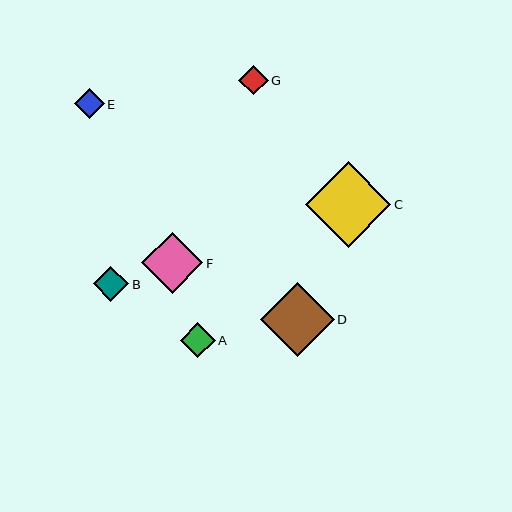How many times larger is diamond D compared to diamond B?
Diamond D is approximately 2.1 times the size of diamond B.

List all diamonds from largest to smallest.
From largest to smallest: C, D, F, B, A, E, G.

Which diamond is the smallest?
Diamond G is the smallest with a size of approximately 29 pixels.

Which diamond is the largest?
Diamond C is the largest with a size of approximately 85 pixels.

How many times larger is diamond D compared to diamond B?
Diamond D is approximately 2.1 times the size of diamond B.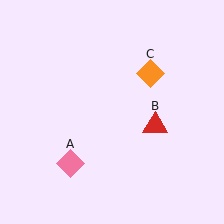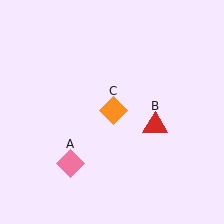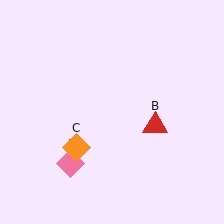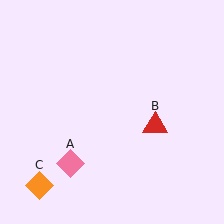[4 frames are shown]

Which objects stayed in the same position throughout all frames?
Pink diamond (object A) and red triangle (object B) remained stationary.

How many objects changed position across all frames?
1 object changed position: orange diamond (object C).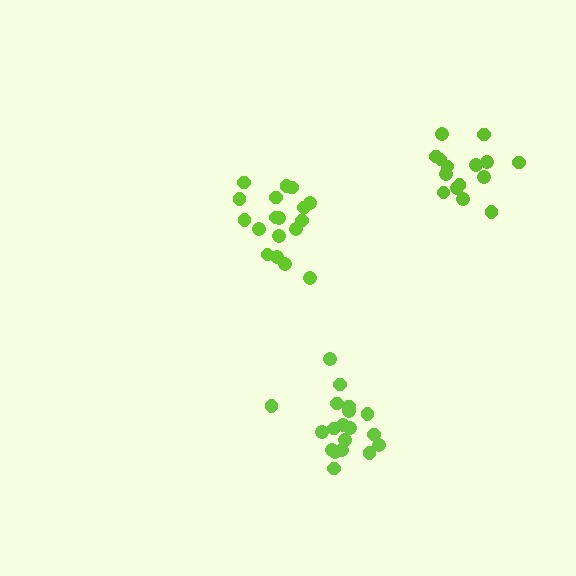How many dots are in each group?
Group 1: 18 dots, Group 2: 19 dots, Group 3: 15 dots (52 total).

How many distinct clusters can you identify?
There are 3 distinct clusters.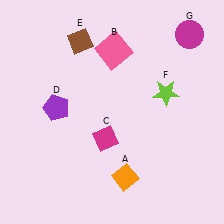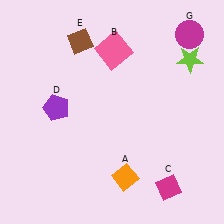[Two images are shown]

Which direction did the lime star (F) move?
The lime star (F) moved up.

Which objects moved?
The objects that moved are: the magenta diamond (C), the lime star (F).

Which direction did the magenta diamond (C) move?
The magenta diamond (C) moved right.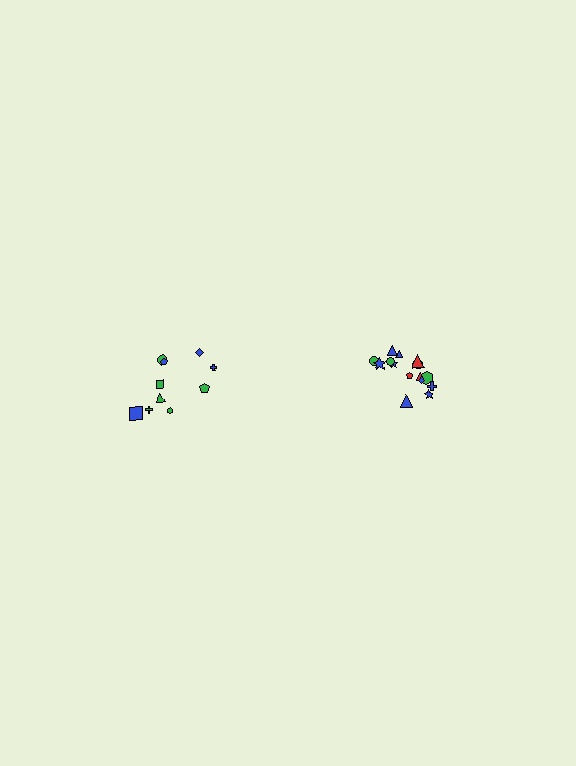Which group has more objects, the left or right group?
The right group.